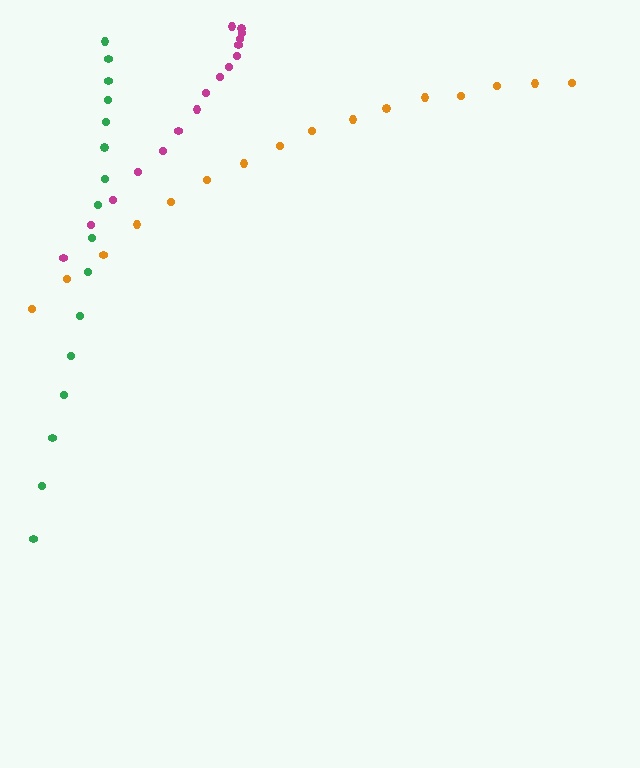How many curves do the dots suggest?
There are 3 distinct paths.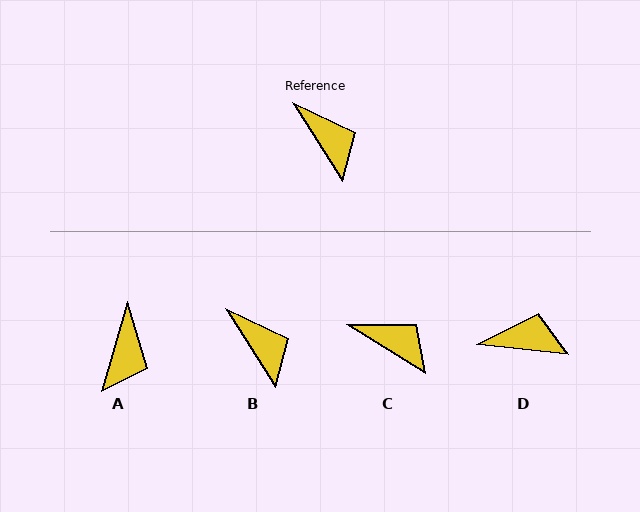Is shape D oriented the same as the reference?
No, it is off by about 51 degrees.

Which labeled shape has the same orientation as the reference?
B.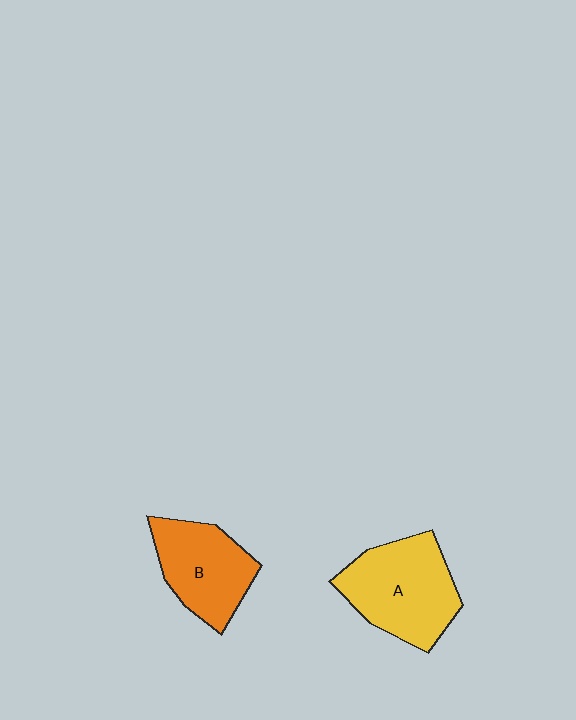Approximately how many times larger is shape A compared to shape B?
Approximately 1.2 times.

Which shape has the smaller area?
Shape B (orange).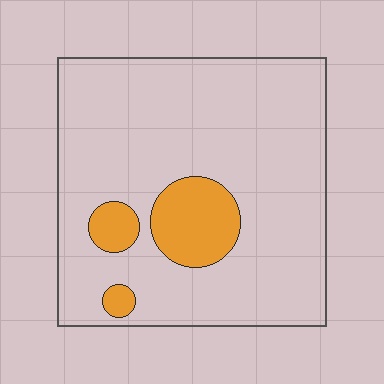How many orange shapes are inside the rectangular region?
3.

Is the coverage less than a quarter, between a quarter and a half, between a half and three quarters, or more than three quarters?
Less than a quarter.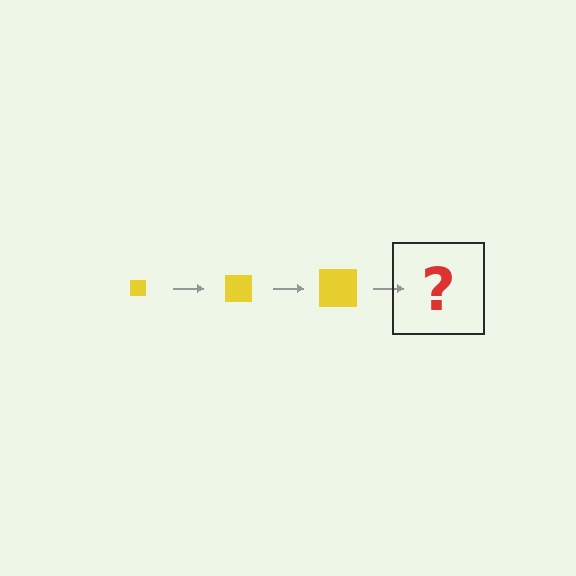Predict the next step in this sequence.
The next step is a yellow square, larger than the previous one.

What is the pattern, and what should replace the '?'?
The pattern is that the square gets progressively larger each step. The '?' should be a yellow square, larger than the previous one.